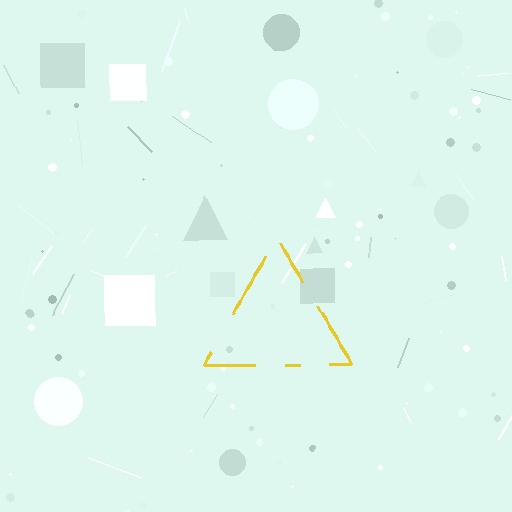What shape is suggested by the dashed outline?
The dashed outline suggests a triangle.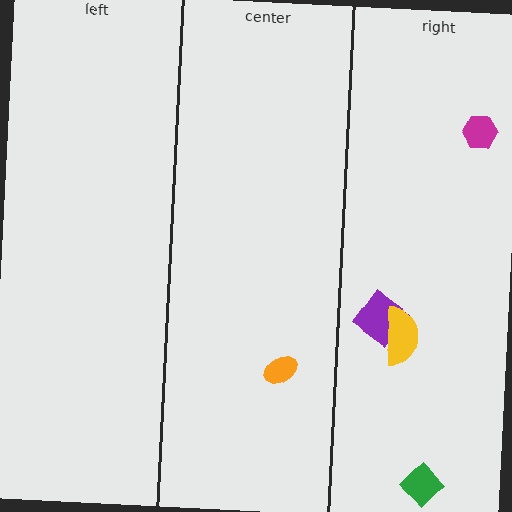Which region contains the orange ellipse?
The center region.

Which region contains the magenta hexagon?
The right region.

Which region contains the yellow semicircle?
The right region.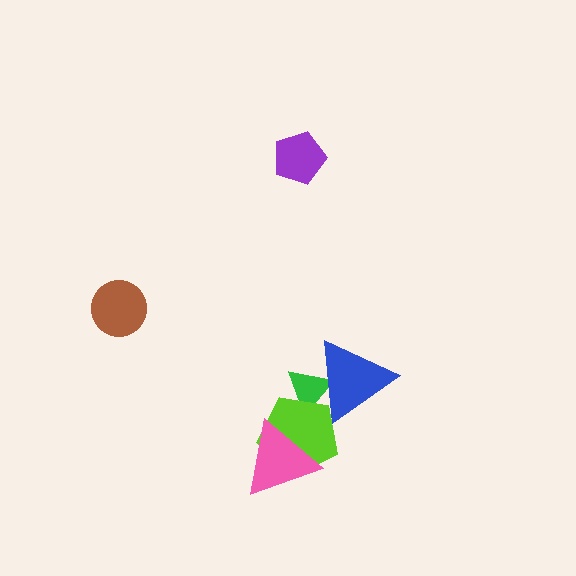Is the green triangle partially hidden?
Yes, it is partially covered by another shape.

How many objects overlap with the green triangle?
2 objects overlap with the green triangle.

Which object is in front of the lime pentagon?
The pink triangle is in front of the lime pentagon.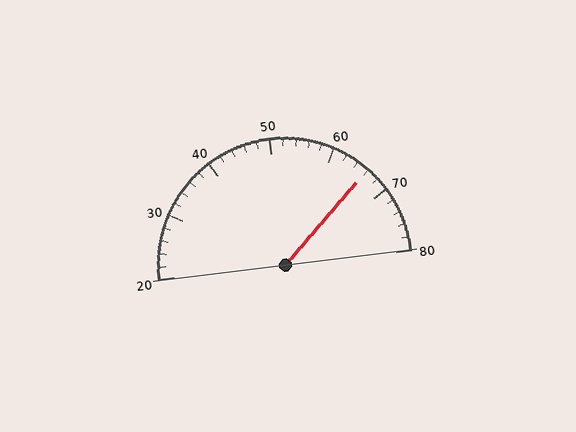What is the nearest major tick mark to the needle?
The nearest major tick mark is 70.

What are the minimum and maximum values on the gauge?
The gauge ranges from 20 to 80.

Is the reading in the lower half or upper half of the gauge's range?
The reading is in the upper half of the range (20 to 80).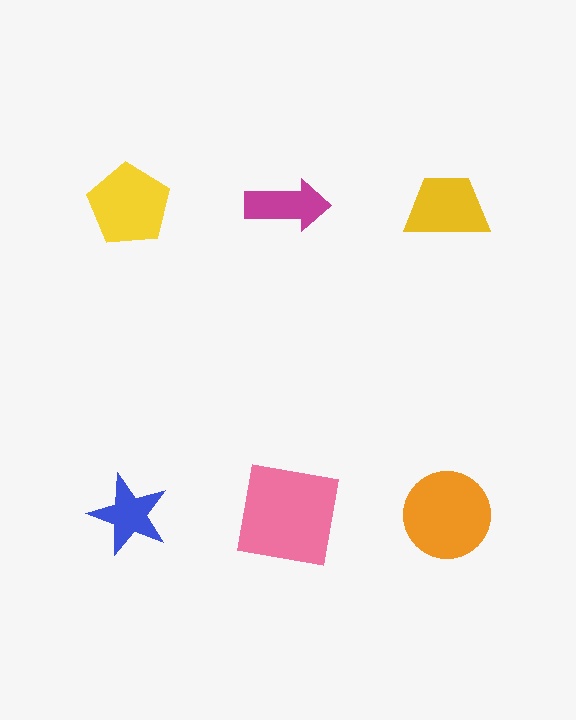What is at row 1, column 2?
A magenta arrow.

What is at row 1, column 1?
A yellow pentagon.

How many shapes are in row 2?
3 shapes.